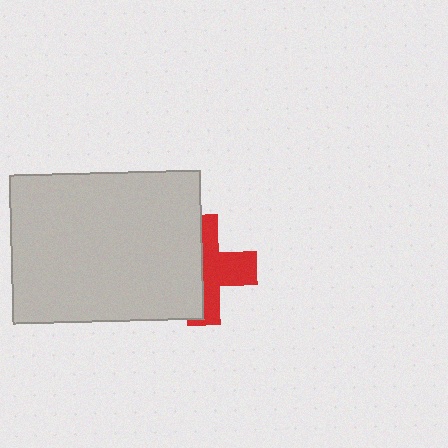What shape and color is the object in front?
The object in front is a light gray rectangle.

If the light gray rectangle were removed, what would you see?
You would see the complete red cross.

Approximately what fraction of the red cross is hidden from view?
Roughly 50% of the red cross is hidden behind the light gray rectangle.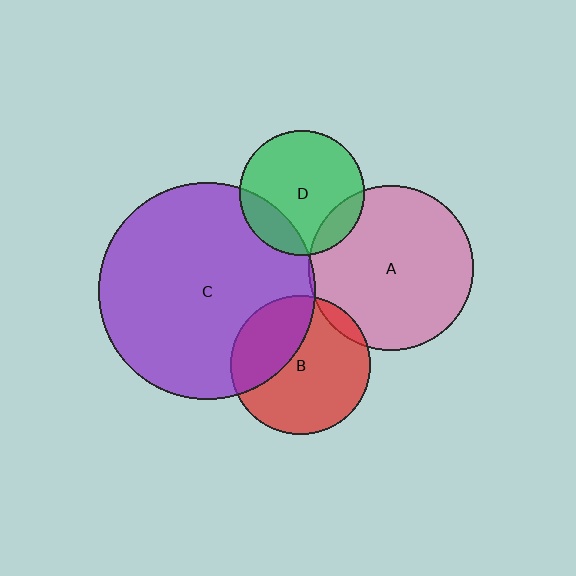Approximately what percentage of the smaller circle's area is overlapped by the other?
Approximately 5%.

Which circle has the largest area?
Circle C (purple).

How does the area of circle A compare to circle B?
Approximately 1.4 times.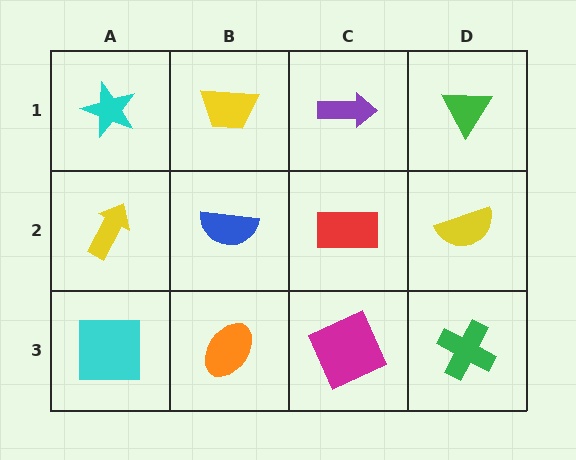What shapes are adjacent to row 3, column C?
A red rectangle (row 2, column C), an orange ellipse (row 3, column B), a green cross (row 3, column D).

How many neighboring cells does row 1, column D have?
2.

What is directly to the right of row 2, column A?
A blue semicircle.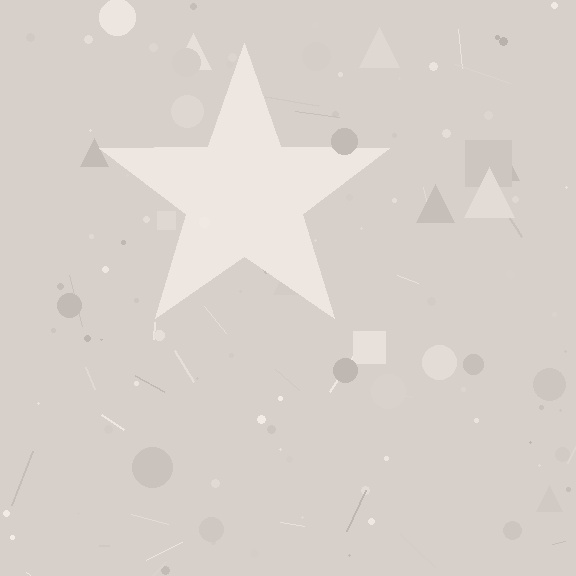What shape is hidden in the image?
A star is hidden in the image.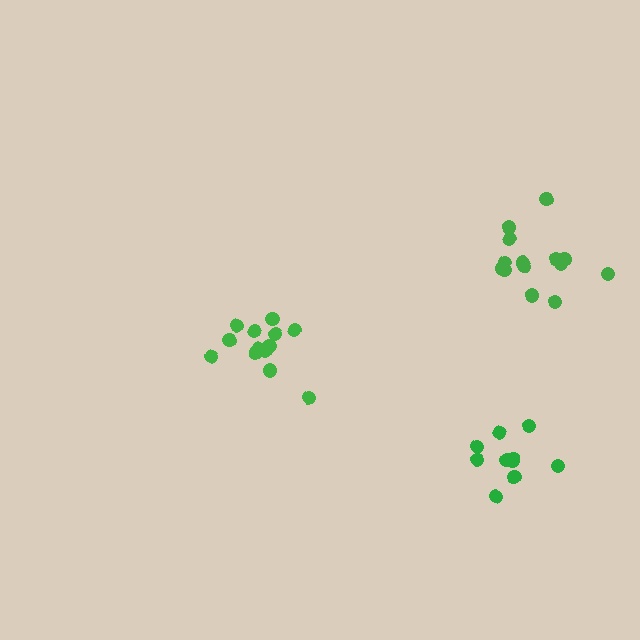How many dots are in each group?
Group 1: 14 dots, Group 2: 14 dots, Group 3: 10 dots (38 total).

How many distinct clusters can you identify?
There are 3 distinct clusters.